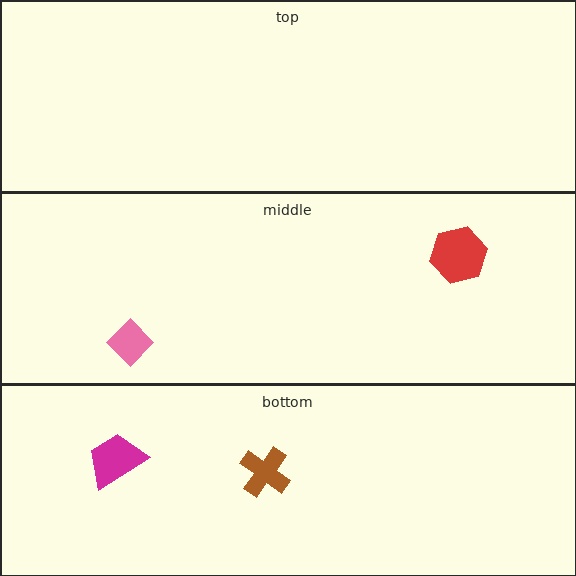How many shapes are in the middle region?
2.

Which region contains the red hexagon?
The middle region.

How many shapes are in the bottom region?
2.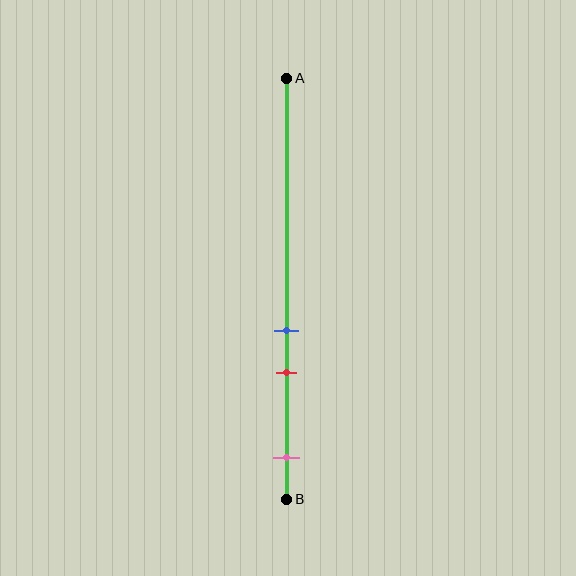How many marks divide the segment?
There are 3 marks dividing the segment.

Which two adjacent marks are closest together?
The blue and red marks are the closest adjacent pair.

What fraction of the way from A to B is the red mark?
The red mark is approximately 70% (0.7) of the way from A to B.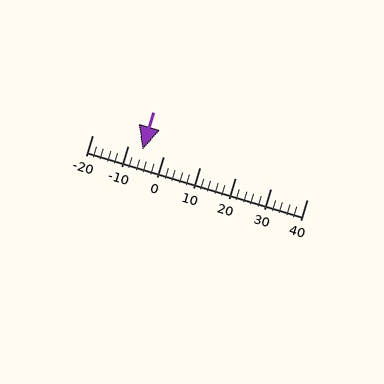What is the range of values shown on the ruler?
The ruler shows values from -20 to 40.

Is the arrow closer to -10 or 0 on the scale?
The arrow is closer to -10.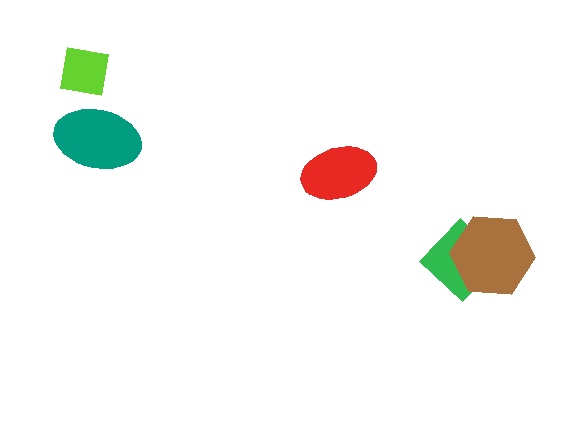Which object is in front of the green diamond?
The brown hexagon is in front of the green diamond.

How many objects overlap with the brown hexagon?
1 object overlaps with the brown hexagon.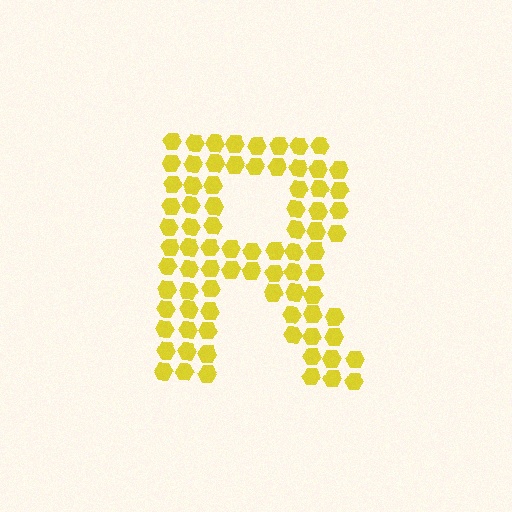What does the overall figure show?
The overall figure shows the letter R.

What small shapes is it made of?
It is made of small hexagons.